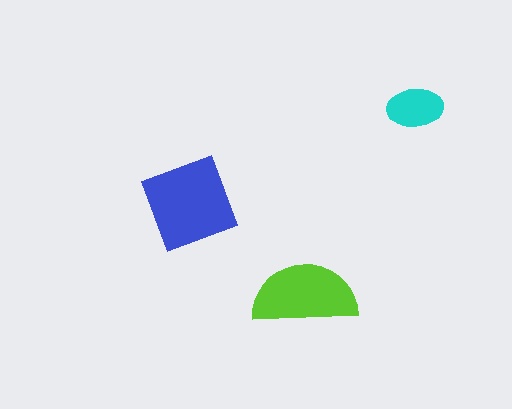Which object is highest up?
The cyan ellipse is topmost.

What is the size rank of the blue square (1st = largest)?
1st.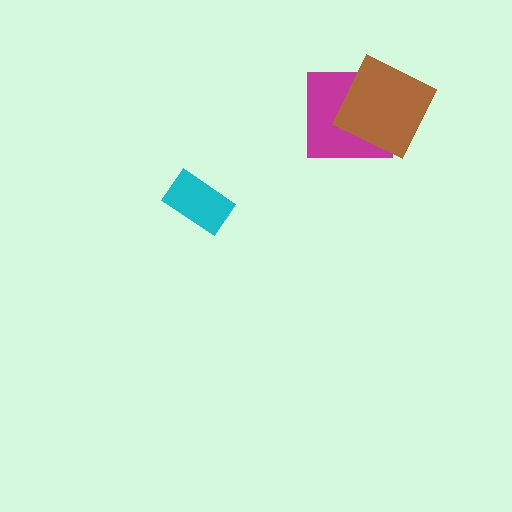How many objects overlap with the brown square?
1 object overlaps with the brown square.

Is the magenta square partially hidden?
Yes, it is partially covered by another shape.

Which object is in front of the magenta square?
The brown square is in front of the magenta square.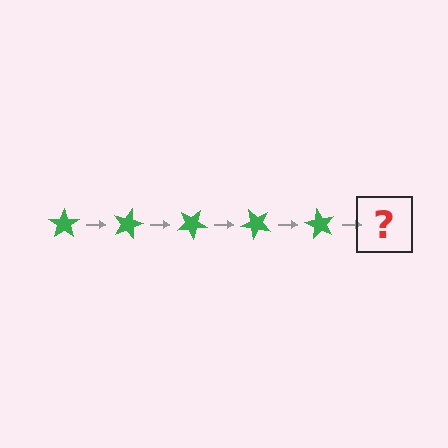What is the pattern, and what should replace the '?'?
The pattern is that the star rotates 15 degrees each step. The '?' should be a green star rotated 75 degrees.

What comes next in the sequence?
The next element should be a green star rotated 75 degrees.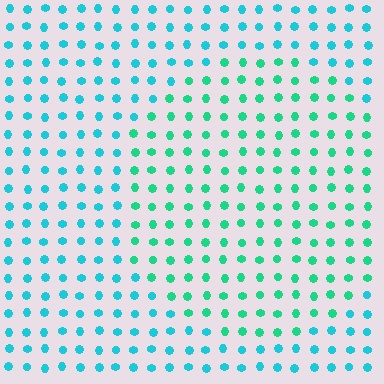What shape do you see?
I see a circle.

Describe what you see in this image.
The image is filled with small cyan elements in a uniform arrangement. A circle-shaped region is visible where the elements are tinted to a slightly different hue, forming a subtle color boundary.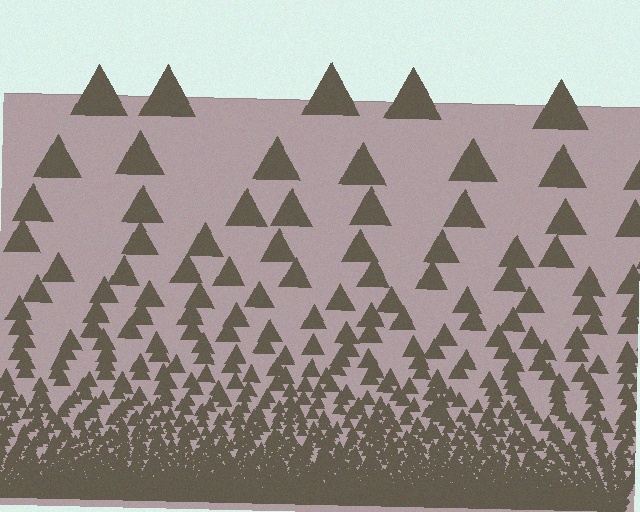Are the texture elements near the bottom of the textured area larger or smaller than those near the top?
Smaller. The gradient is inverted — elements near the bottom are smaller and denser.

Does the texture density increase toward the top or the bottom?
Density increases toward the bottom.